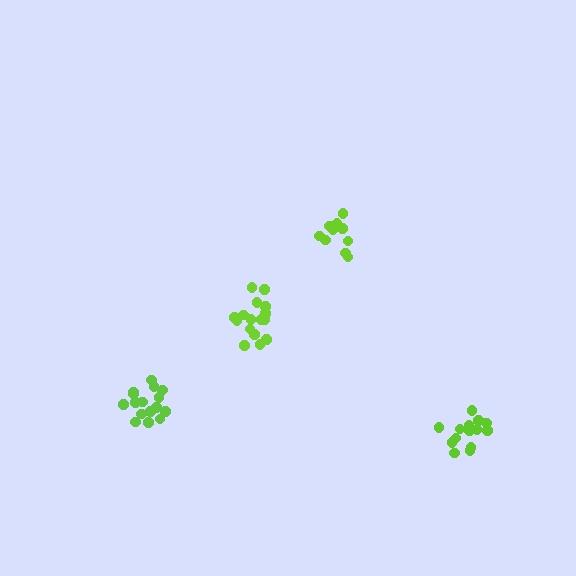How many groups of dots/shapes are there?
There are 4 groups.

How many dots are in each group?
Group 1: 11 dots, Group 2: 15 dots, Group 3: 16 dots, Group 4: 16 dots (58 total).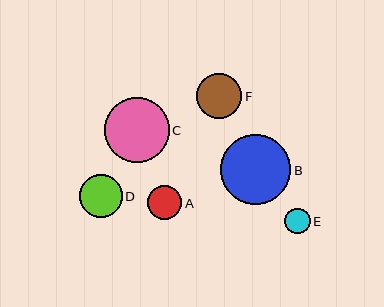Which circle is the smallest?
Circle E is the smallest with a size of approximately 25 pixels.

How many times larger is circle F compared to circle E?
Circle F is approximately 1.8 times the size of circle E.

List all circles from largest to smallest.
From largest to smallest: B, C, F, D, A, E.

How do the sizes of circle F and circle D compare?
Circle F and circle D are approximately the same size.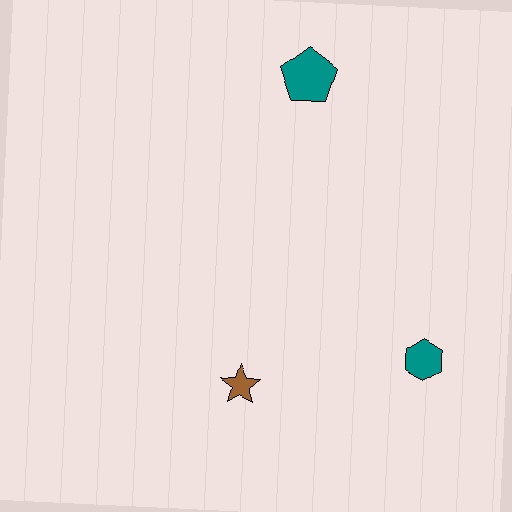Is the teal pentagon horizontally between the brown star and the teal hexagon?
Yes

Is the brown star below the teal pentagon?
Yes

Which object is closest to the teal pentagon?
The teal hexagon is closest to the teal pentagon.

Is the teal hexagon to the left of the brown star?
No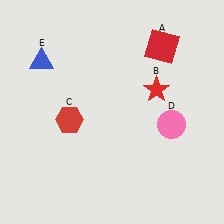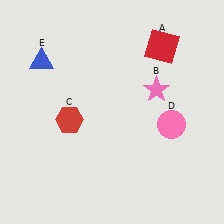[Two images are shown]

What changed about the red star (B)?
In Image 1, B is red. In Image 2, it changed to pink.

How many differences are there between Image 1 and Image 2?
There is 1 difference between the two images.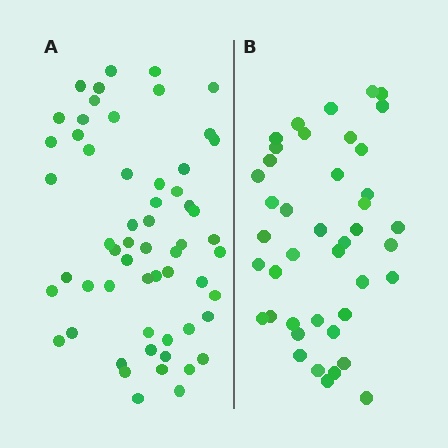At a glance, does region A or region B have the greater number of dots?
Region A (the left region) has more dots.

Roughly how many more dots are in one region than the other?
Region A has approximately 15 more dots than region B.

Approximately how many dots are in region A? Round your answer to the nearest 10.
About 60 dots. (The exact count is 58, which rounds to 60.)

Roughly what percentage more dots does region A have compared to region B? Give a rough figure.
About 40% more.